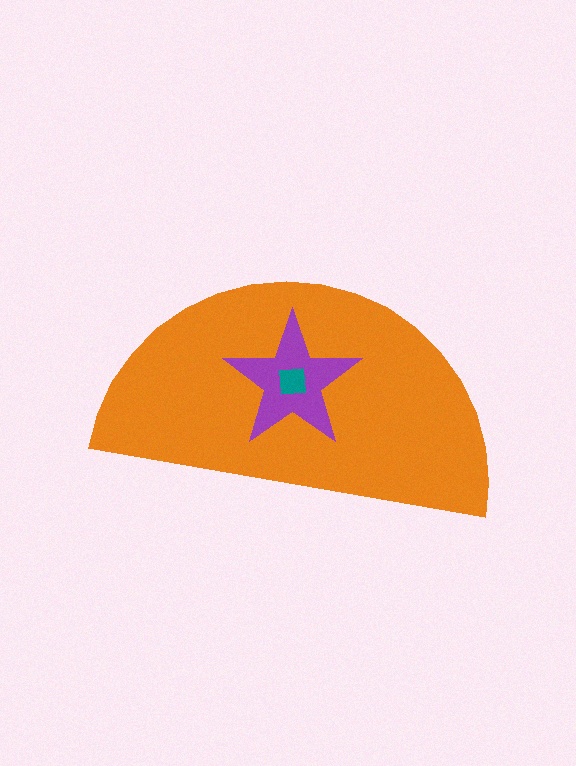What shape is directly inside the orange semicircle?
The purple star.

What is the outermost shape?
The orange semicircle.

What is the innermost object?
The teal square.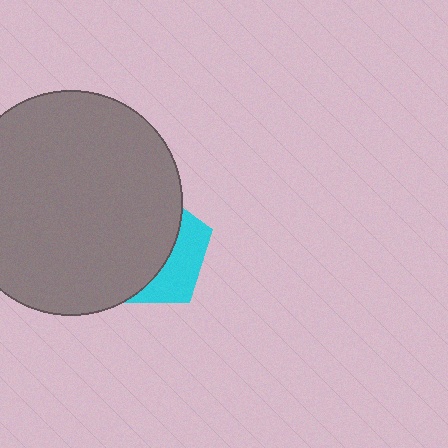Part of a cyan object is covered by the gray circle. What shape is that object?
It is a pentagon.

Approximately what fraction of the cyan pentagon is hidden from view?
Roughly 67% of the cyan pentagon is hidden behind the gray circle.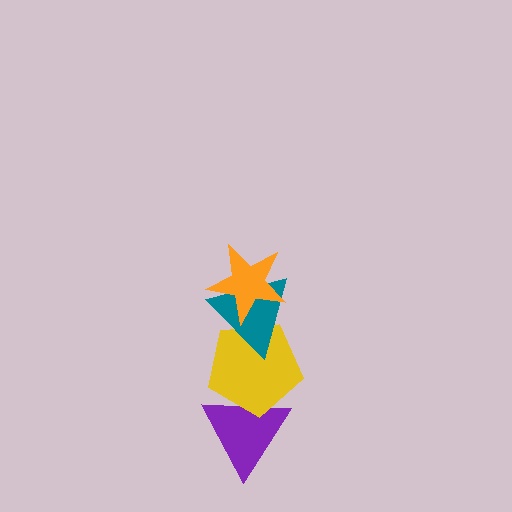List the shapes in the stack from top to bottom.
From top to bottom: the orange star, the teal triangle, the yellow pentagon, the purple triangle.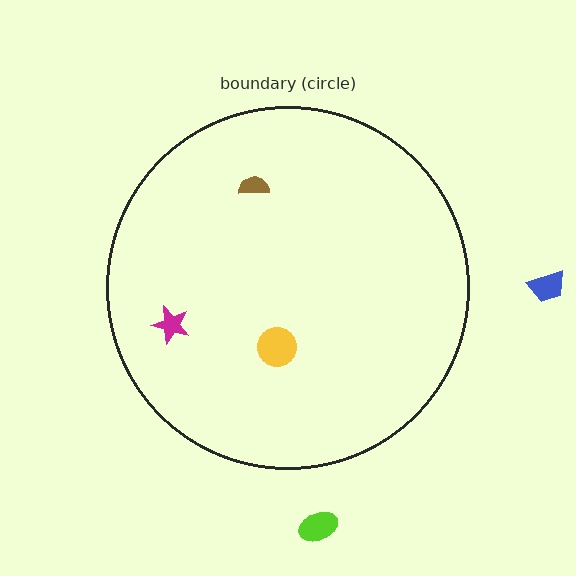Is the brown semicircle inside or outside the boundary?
Inside.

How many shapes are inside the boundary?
3 inside, 2 outside.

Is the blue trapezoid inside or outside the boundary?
Outside.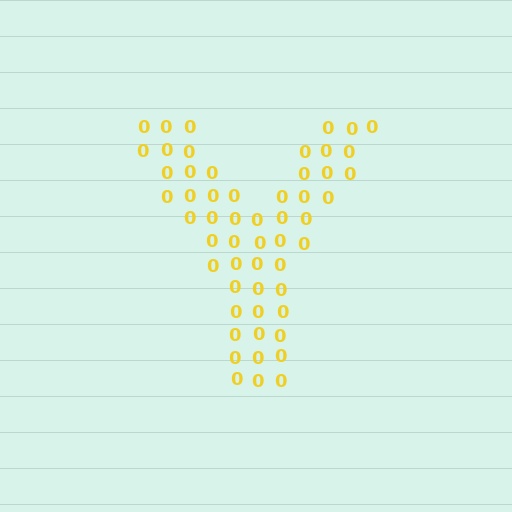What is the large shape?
The large shape is the letter Y.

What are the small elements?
The small elements are digit 0's.